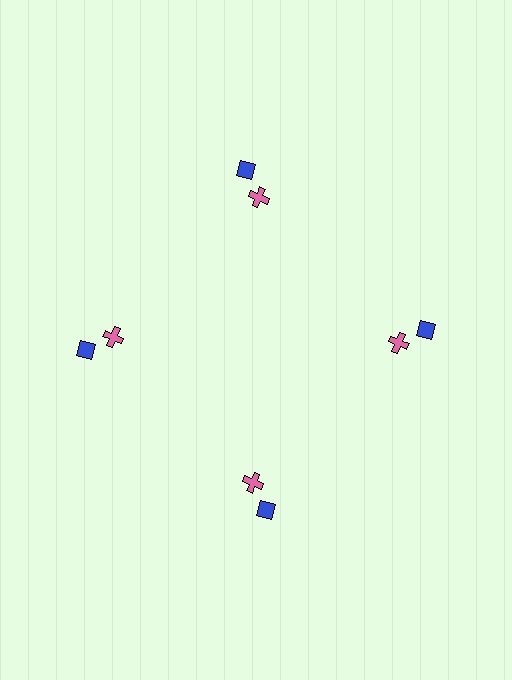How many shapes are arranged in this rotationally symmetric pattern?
There are 8 shapes, arranged in 4 groups of 2.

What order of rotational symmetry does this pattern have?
This pattern has 4-fold rotational symmetry.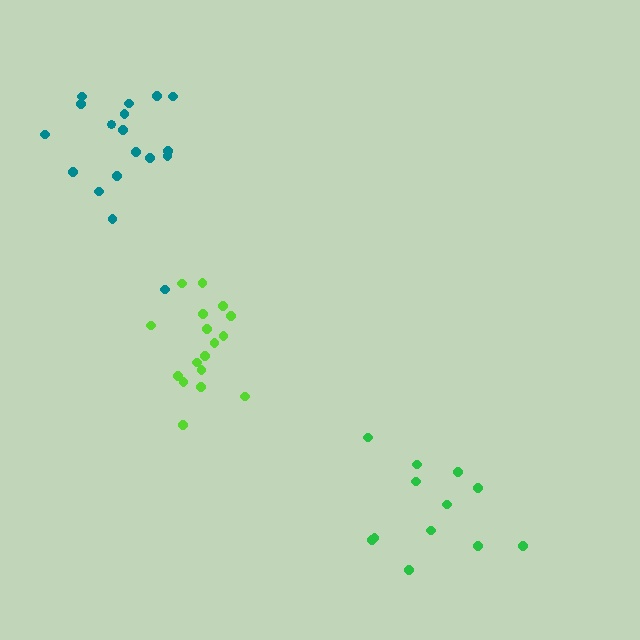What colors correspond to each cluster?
The clusters are colored: lime, green, teal.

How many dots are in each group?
Group 1: 17 dots, Group 2: 12 dots, Group 3: 18 dots (47 total).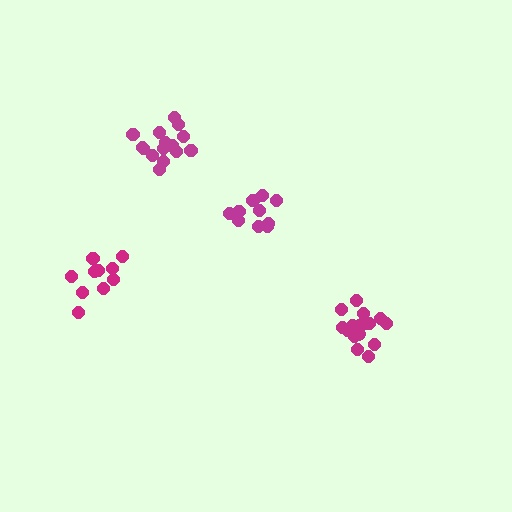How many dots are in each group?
Group 1: 10 dots, Group 2: 11 dots, Group 3: 15 dots, Group 4: 16 dots (52 total).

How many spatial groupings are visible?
There are 4 spatial groupings.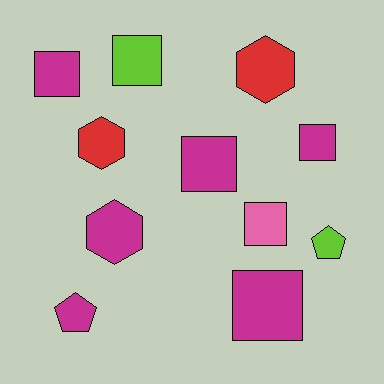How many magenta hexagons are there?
There is 1 magenta hexagon.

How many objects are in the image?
There are 11 objects.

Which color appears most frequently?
Magenta, with 6 objects.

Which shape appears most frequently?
Square, with 6 objects.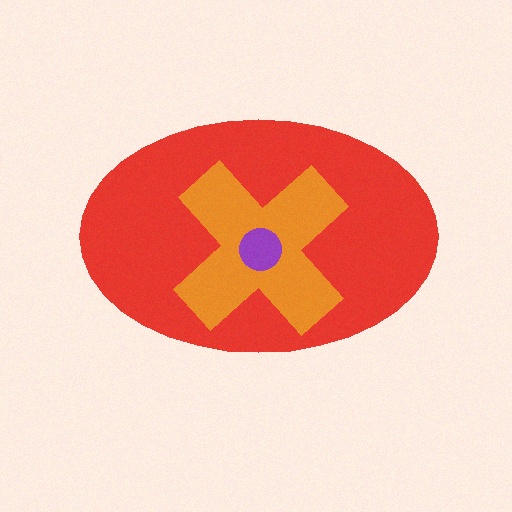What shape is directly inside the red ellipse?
The orange cross.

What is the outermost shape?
The red ellipse.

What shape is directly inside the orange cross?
The purple circle.